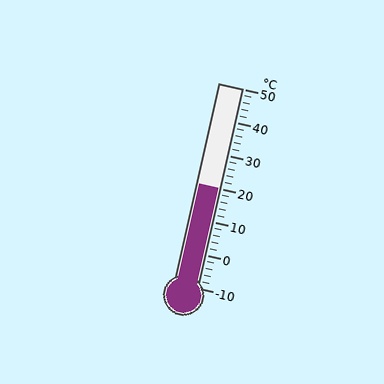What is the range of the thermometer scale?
The thermometer scale ranges from -10°C to 50°C.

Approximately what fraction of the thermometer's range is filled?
The thermometer is filled to approximately 50% of its range.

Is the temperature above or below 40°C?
The temperature is below 40°C.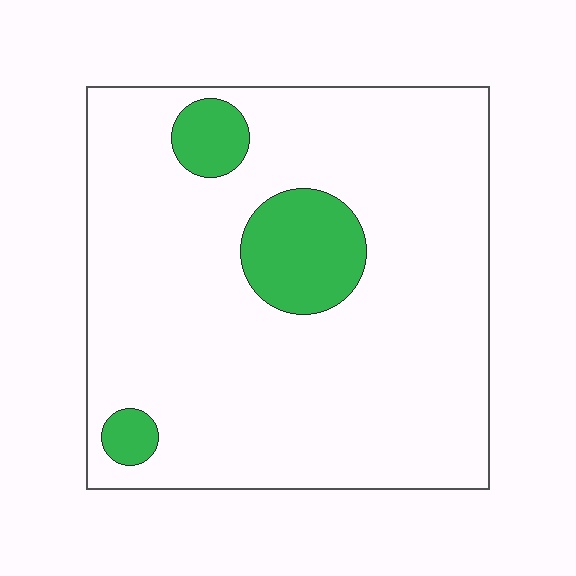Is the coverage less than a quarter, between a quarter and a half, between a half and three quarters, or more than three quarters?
Less than a quarter.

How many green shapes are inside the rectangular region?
3.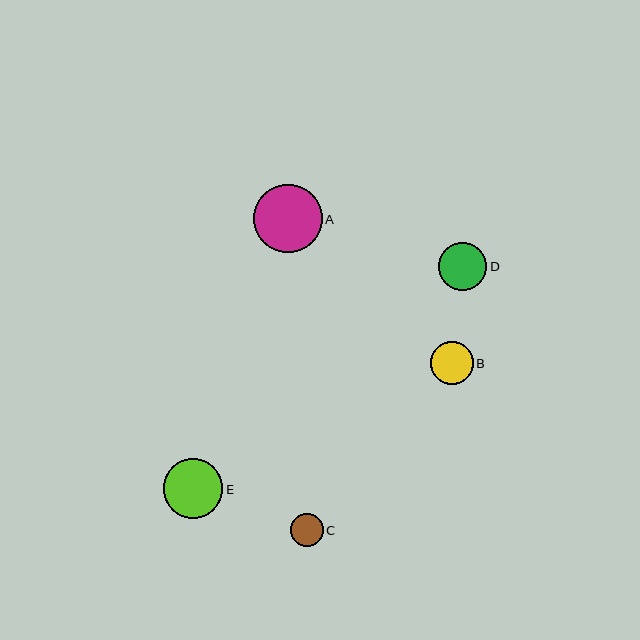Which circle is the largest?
Circle A is the largest with a size of approximately 69 pixels.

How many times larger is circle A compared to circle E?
Circle A is approximately 1.2 times the size of circle E.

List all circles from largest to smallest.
From largest to smallest: A, E, D, B, C.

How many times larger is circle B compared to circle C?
Circle B is approximately 1.3 times the size of circle C.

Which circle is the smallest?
Circle C is the smallest with a size of approximately 33 pixels.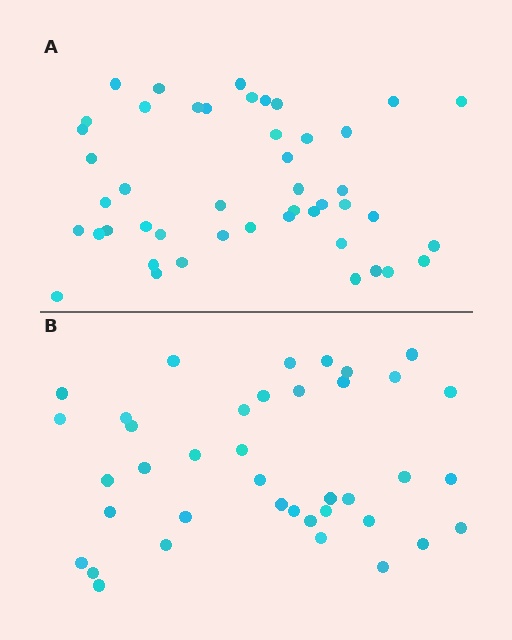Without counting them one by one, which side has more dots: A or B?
Region A (the top region) has more dots.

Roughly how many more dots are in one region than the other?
Region A has roughly 8 or so more dots than region B.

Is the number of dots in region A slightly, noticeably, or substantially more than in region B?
Region A has only slightly more — the two regions are fairly close. The ratio is roughly 1.2 to 1.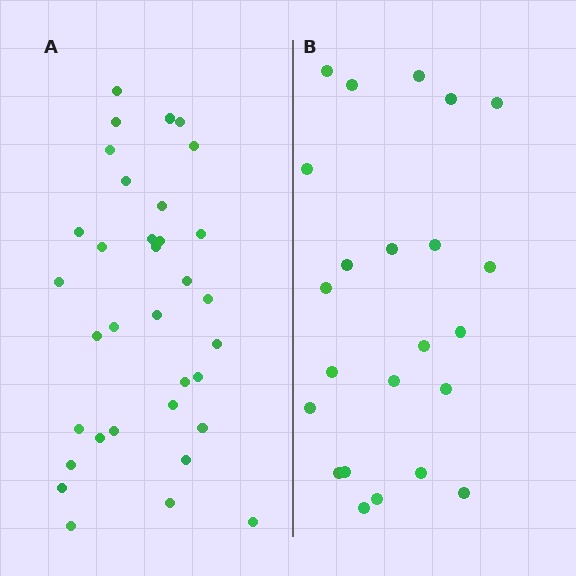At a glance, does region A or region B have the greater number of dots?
Region A (the left region) has more dots.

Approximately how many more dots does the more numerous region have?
Region A has roughly 12 or so more dots than region B.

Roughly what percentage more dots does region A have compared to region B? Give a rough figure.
About 50% more.